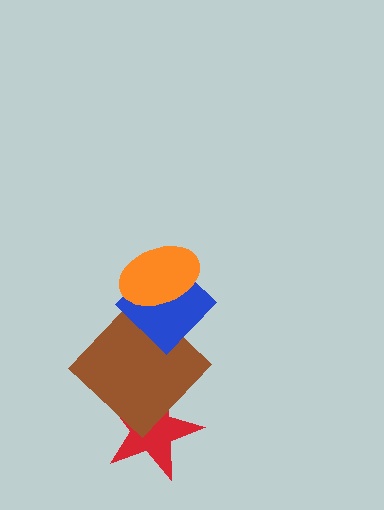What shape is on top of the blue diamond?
The orange ellipse is on top of the blue diamond.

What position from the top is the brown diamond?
The brown diamond is 3rd from the top.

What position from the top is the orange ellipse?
The orange ellipse is 1st from the top.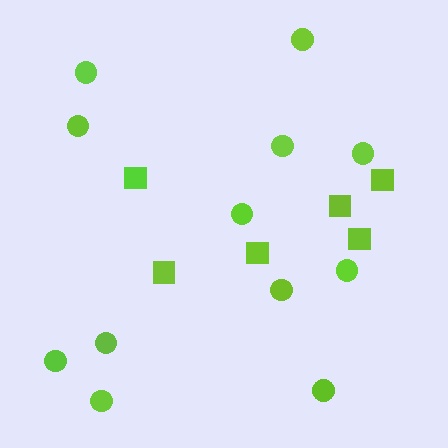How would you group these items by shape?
There are 2 groups: one group of squares (6) and one group of circles (12).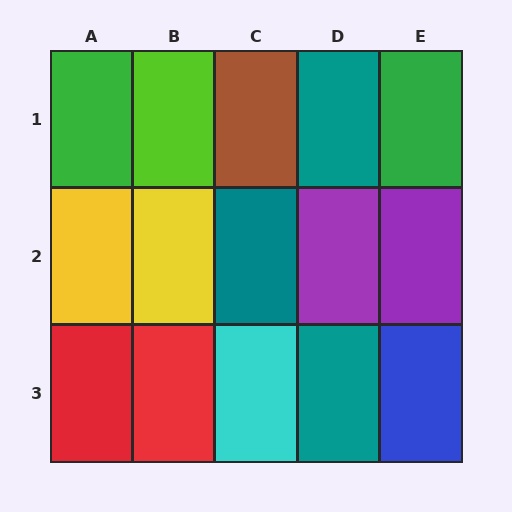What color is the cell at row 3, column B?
Red.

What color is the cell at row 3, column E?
Blue.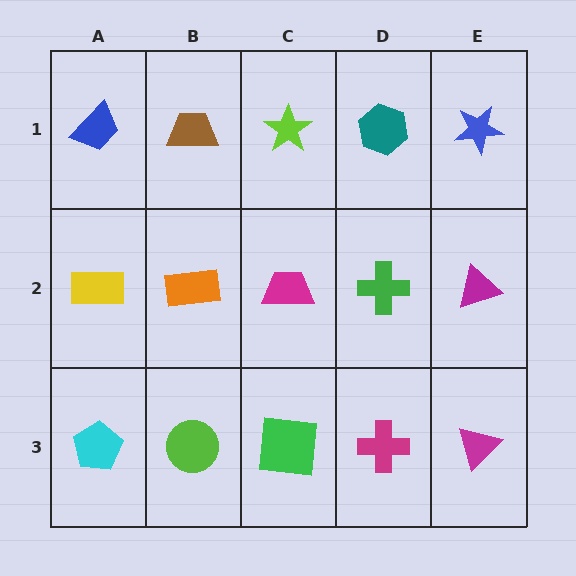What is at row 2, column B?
An orange rectangle.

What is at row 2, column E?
A magenta triangle.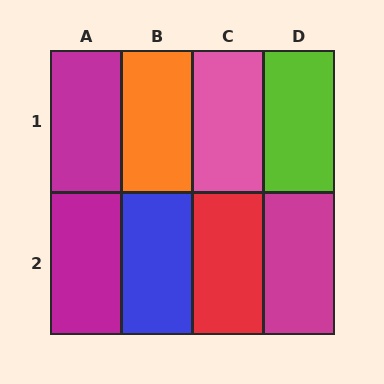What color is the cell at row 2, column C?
Red.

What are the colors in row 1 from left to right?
Magenta, orange, pink, lime.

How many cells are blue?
1 cell is blue.